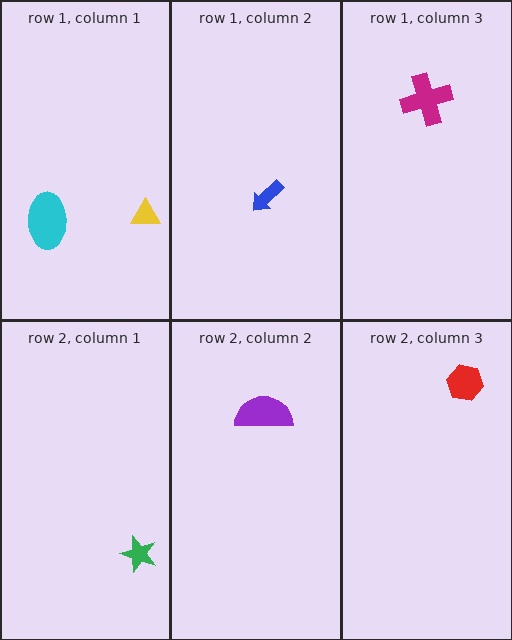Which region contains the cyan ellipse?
The row 1, column 1 region.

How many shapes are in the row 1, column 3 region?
1.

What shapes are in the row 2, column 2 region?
The purple semicircle.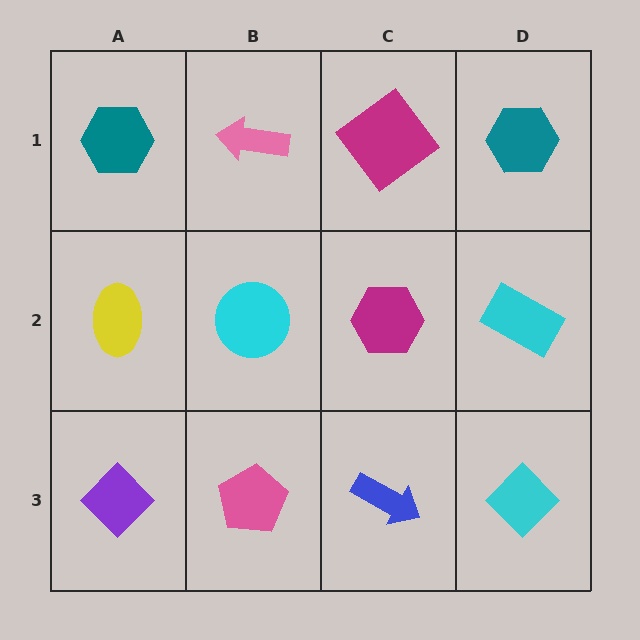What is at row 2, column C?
A magenta hexagon.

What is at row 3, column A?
A purple diamond.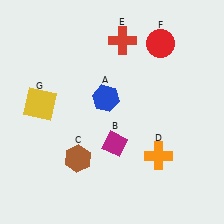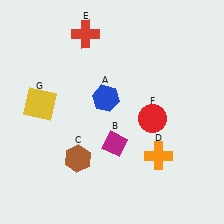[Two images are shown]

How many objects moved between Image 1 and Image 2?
2 objects moved between the two images.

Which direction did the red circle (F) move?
The red circle (F) moved down.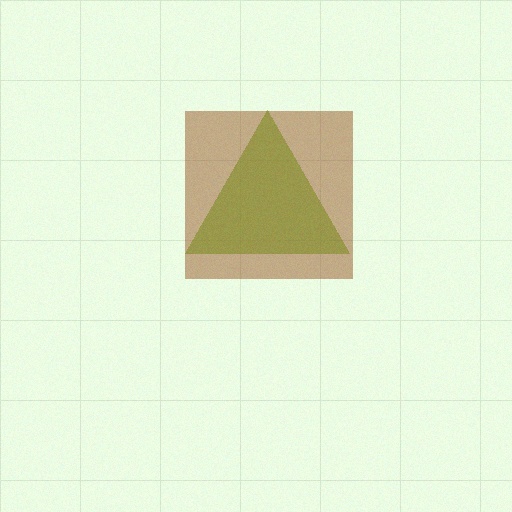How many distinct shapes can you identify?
There are 2 distinct shapes: a lime triangle, a brown square.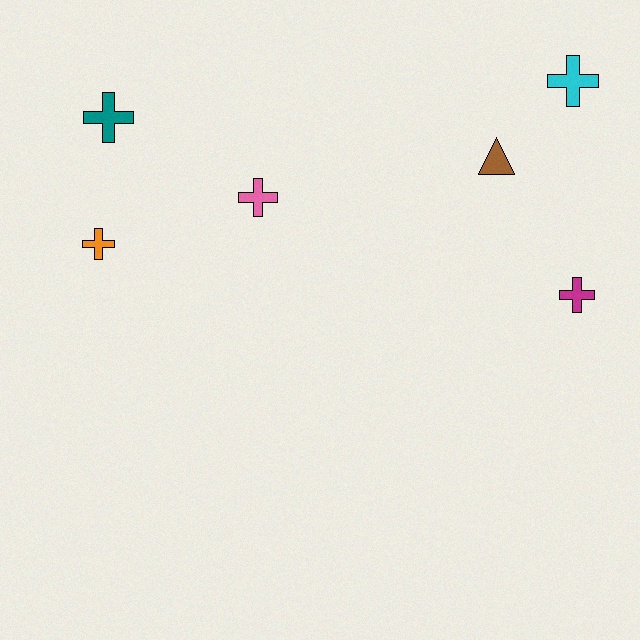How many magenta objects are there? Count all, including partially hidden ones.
There is 1 magenta object.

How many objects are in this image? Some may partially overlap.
There are 6 objects.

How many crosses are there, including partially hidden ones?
There are 5 crosses.